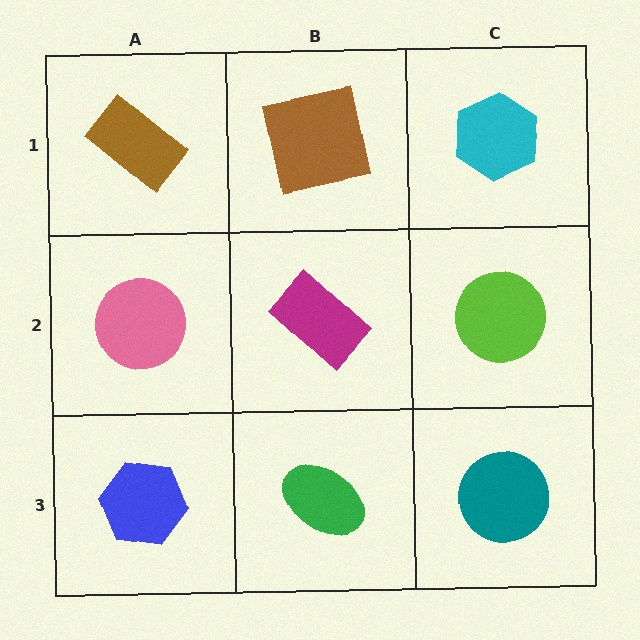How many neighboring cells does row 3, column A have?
2.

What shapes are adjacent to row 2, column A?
A brown rectangle (row 1, column A), a blue hexagon (row 3, column A), a magenta rectangle (row 2, column B).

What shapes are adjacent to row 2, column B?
A brown square (row 1, column B), a green ellipse (row 3, column B), a pink circle (row 2, column A), a lime circle (row 2, column C).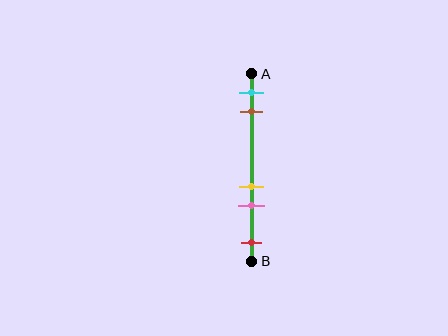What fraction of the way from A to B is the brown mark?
The brown mark is approximately 20% (0.2) of the way from A to B.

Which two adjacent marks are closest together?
The yellow and pink marks are the closest adjacent pair.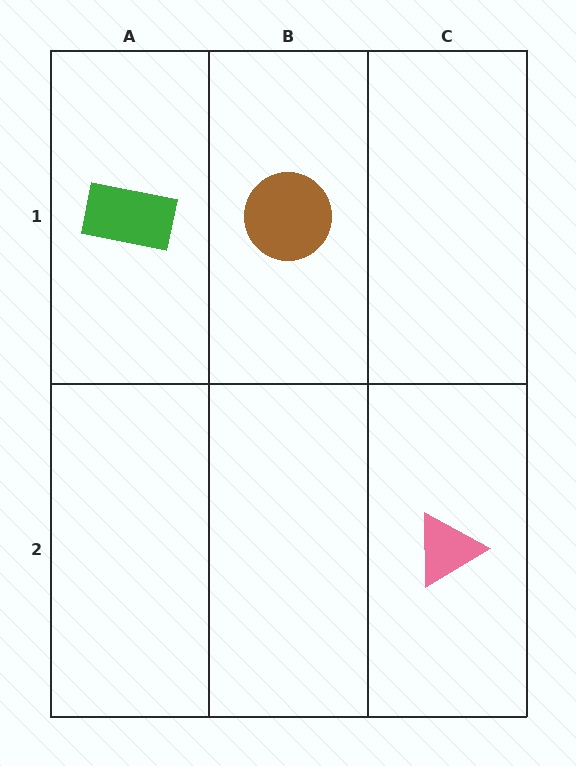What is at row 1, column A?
A green rectangle.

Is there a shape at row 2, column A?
No, that cell is empty.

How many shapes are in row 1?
2 shapes.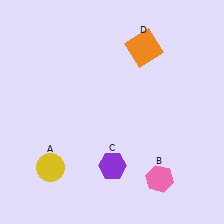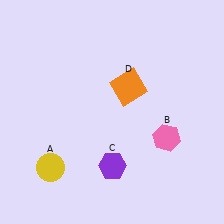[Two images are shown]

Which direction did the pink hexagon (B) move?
The pink hexagon (B) moved up.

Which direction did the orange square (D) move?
The orange square (D) moved down.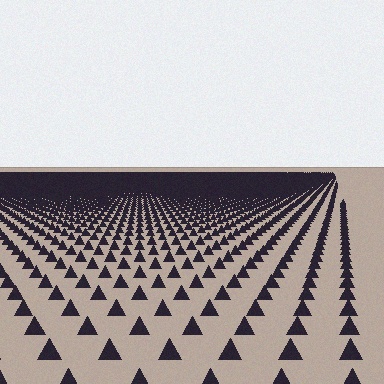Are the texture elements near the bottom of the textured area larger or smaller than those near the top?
Larger. Near the bottom, elements are closer to the viewer and appear at a bigger on-screen size.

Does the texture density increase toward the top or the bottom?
Density increases toward the top.